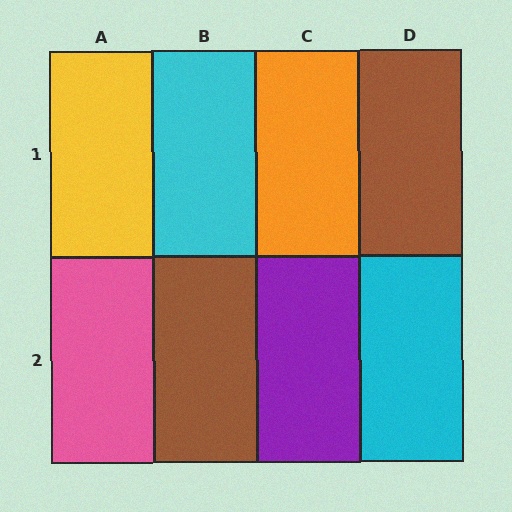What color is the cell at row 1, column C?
Orange.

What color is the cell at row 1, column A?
Yellow.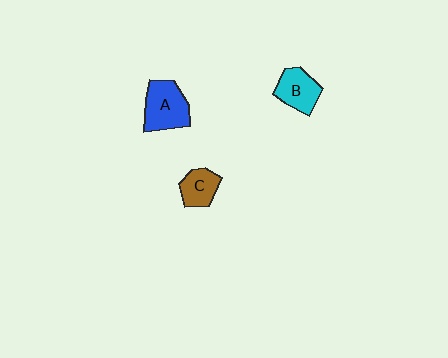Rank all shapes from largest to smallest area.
From largest to smallest: A (blue), B (cyan), C (brown).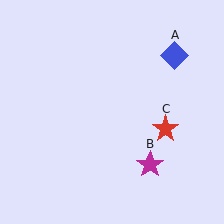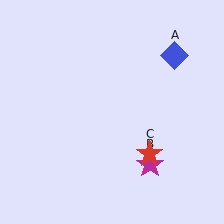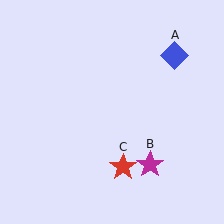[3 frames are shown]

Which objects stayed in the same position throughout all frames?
Blue diamond (object A) and magenta star (object B) remained stationary.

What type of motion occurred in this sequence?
The red star (object C) rotated clockwise around the center of the scene.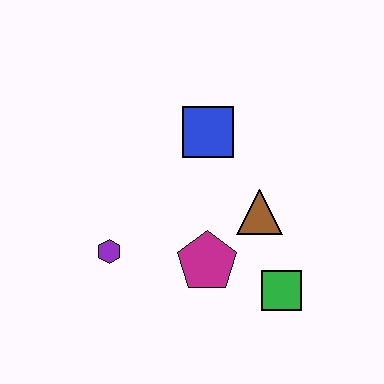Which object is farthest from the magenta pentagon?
The blue square is farthest from the magenta pentagon.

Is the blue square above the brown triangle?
Yes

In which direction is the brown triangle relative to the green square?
The brown triangle is above the green square.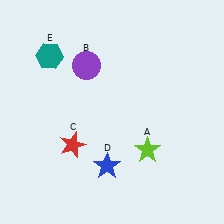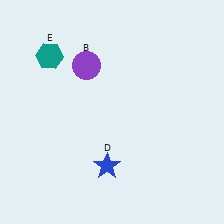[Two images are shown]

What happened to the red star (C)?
The red star (C) was removed in Image 2. It was in the bottom-left area of Image 1.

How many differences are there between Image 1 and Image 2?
There are 2 differences between the two images.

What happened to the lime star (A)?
The lime star (A) was removed in Image 2. It was in the bottom-right area of Image 1.